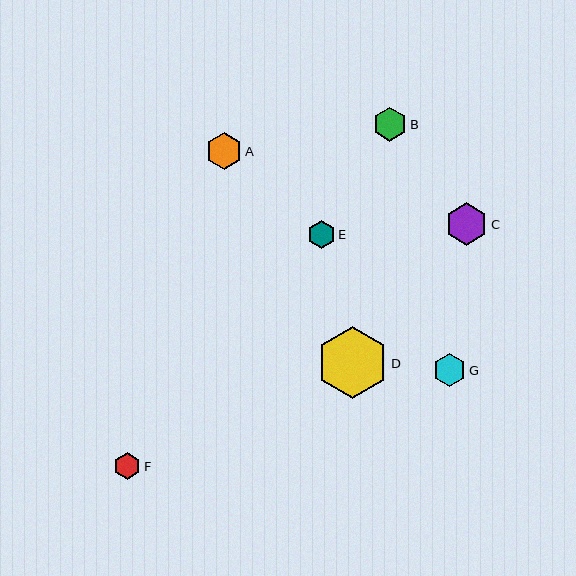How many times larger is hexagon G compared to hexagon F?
Hexagon G is approximately 1.2 times the size of hexagon F.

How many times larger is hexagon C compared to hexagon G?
Hexagon C is approximately 1.3 times the size of hexagon G.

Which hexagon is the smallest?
Hexagon E is the smallest with a size of approximately 27 pixels.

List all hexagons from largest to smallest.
From largest to smallest: D, C, A, B, G, F, E.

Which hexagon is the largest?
Hexagon D is the largest with a size of approximately 72 pixels.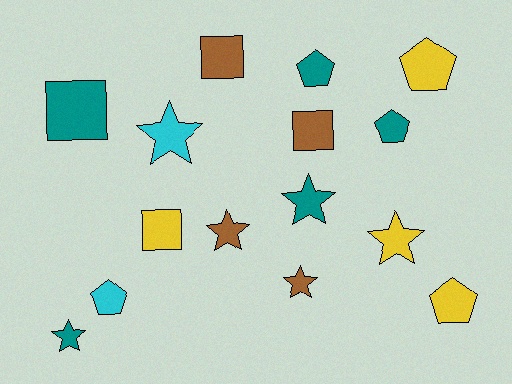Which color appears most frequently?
Teal, with 5 objects.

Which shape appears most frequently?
Star, with 6 objects.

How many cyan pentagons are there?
There is 1 cyan pentagon.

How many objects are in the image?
There are 15 objects.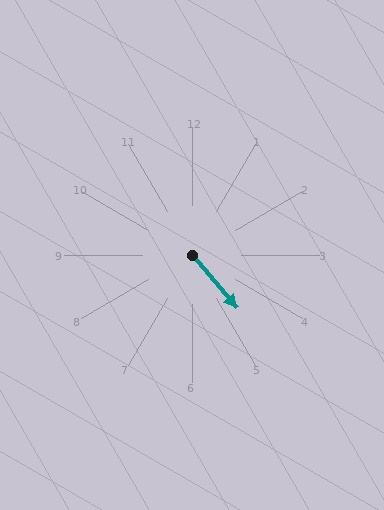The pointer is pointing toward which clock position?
Roughly 5 o'clock.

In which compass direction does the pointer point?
Southeast.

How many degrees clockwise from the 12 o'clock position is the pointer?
Approximately 140 degrees.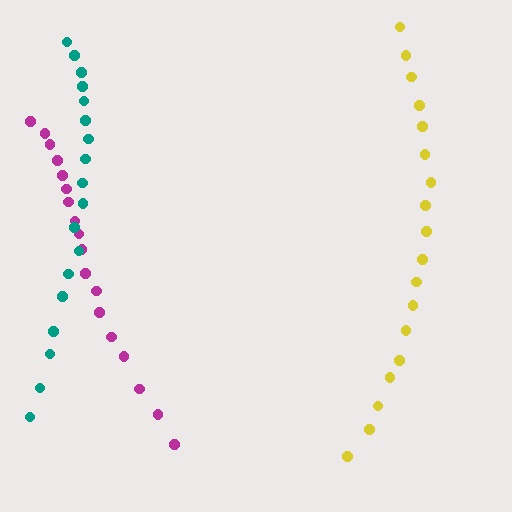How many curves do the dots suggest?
There are 3 distinct paths.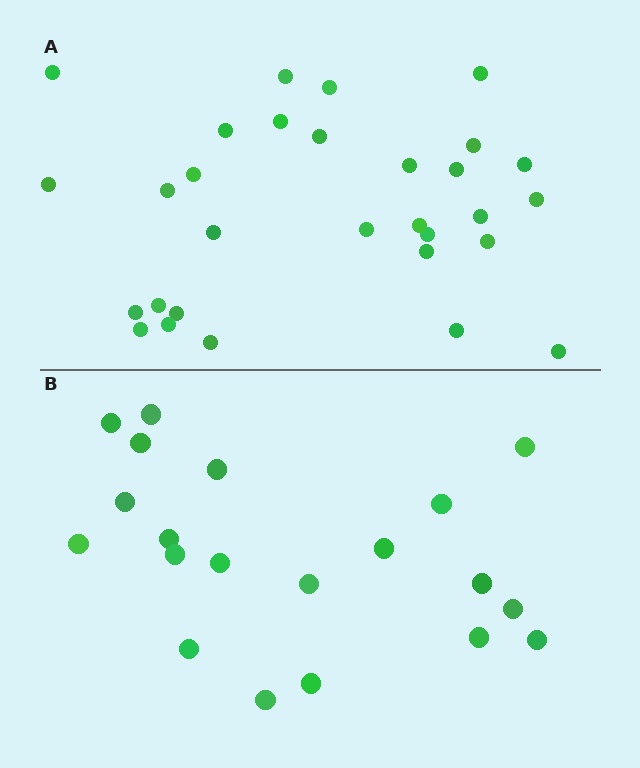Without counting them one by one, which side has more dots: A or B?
Region A (the top region) has more dots.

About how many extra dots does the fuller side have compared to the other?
Region A has roughly 10 or so more dots than region B.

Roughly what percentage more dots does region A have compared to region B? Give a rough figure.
About 50% more.